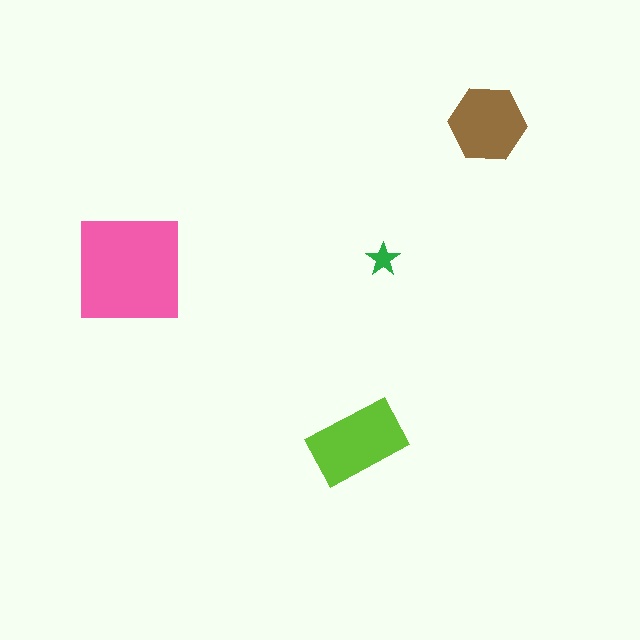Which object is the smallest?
The green star.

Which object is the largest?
The pink square.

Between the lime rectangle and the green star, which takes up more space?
The lime rectangle.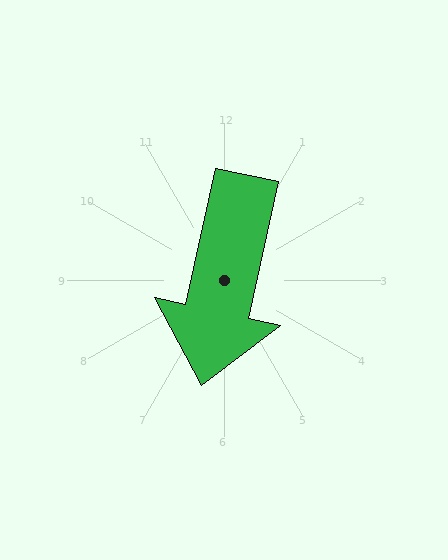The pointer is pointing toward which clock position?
Roughly 6 o'clock.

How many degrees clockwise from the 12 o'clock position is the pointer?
Approximately 192 degrees.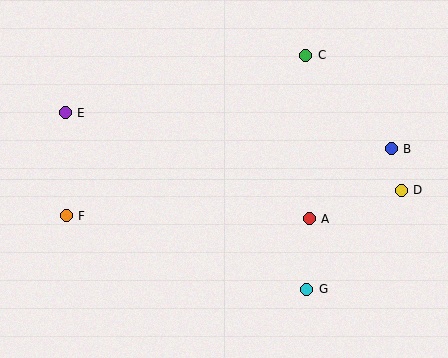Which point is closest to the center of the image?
Point A at (309, 219) is closest to the center.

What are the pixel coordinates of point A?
Point A is at (309, 219).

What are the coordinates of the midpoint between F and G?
The midpoint between F and G is at (187, 252).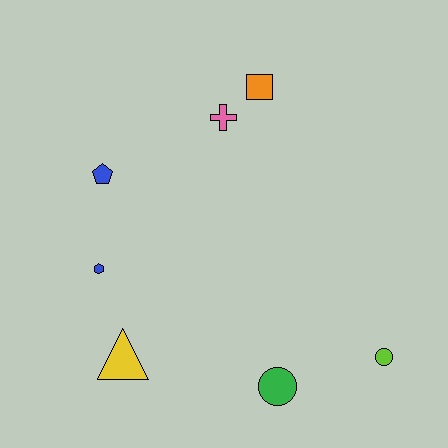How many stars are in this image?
There are no stars.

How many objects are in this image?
There are 7 objects.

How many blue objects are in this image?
There are 2 blue objects.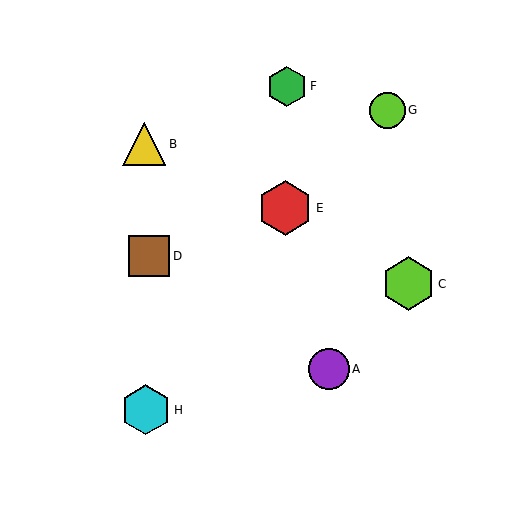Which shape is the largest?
The red hexagon (labeled E) is the largest.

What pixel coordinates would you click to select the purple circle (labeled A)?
Click at (329, 369) to select the purple circle A.